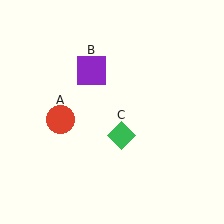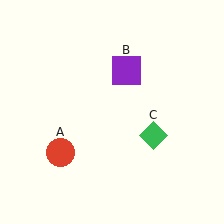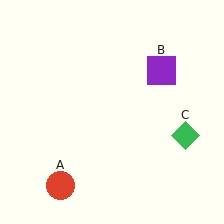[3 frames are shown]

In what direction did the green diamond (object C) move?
The green diamond (object C) moved right.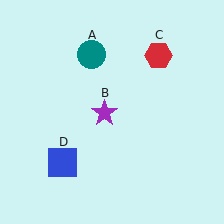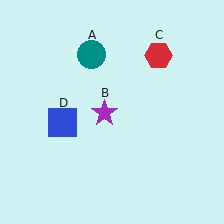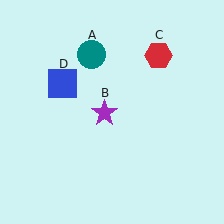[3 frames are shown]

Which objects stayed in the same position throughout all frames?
Teal circle (object A) and purple star (object B) and red hexagon (object C) remained stationary.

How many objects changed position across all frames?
1 object changed position: blue square (object D).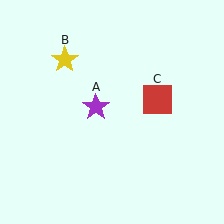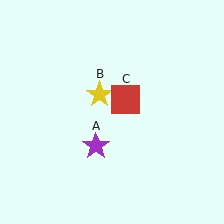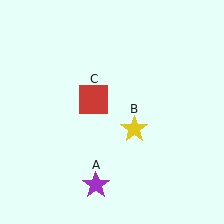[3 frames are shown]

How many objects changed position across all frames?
3 objects changed position: purple star (object A), yellow star (object B), red square (object C).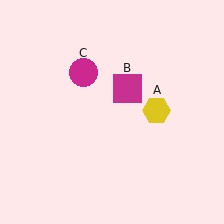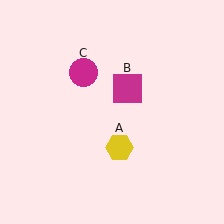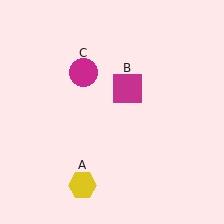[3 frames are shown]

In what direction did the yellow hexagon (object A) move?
The yellow hexagon (object A) moved down and to the left.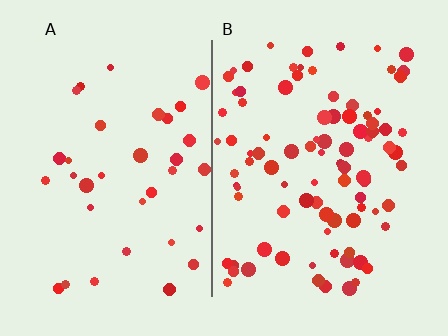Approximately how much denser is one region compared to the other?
Approximately 2.5× — region B over region A.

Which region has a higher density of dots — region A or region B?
B (the right).